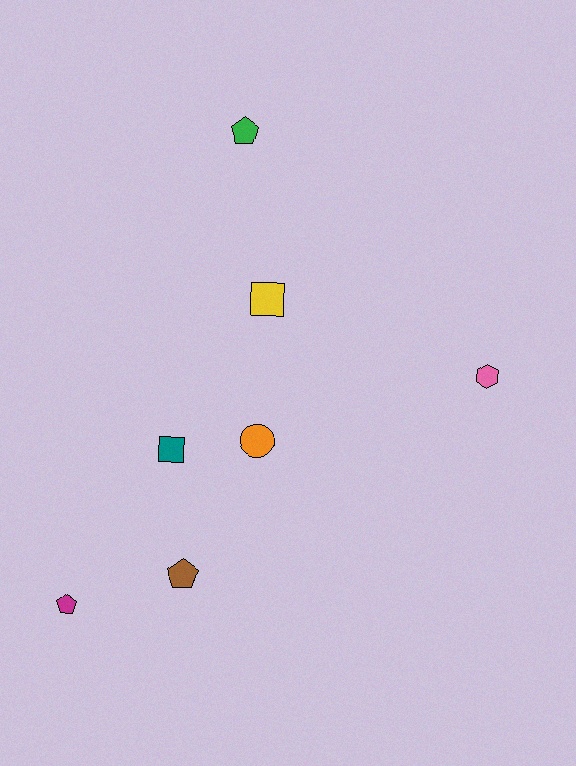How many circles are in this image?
There is 1 circle.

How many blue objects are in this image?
There are no blue objects.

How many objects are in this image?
There are 7 objects.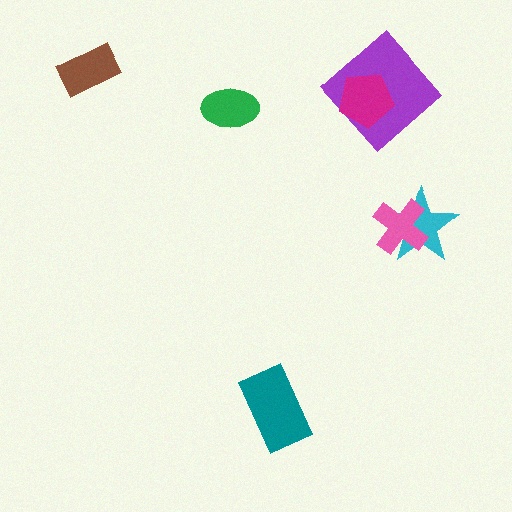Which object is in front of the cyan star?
The pink cross is in front of the cyan star.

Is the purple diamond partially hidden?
Yes, it is partially covered by another shape.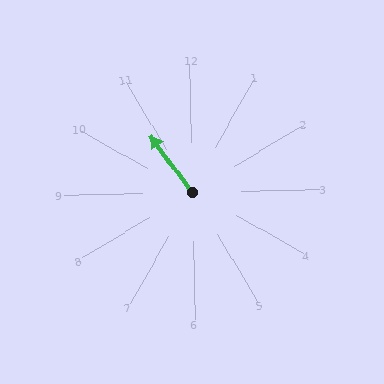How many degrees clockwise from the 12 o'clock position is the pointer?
Approximately 325 degrees.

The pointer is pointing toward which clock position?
Roughly 11 o'clock.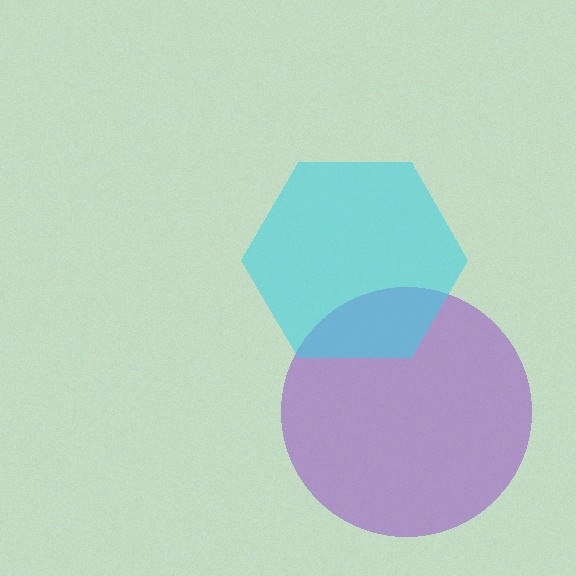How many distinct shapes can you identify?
There are 2 distinct shapes: a purple circle, a cyan hexagon.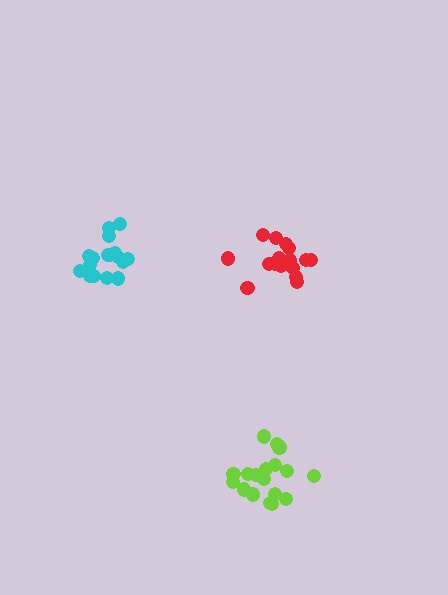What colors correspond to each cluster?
The clusters are colored: cyan, red, lime.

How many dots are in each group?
Group 1: 17 dots, Group 2: 17 dots, Group 3: 18 dots (52 total).